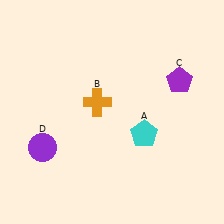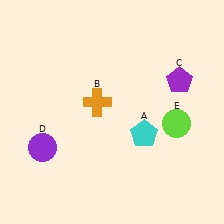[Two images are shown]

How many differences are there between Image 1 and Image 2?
There is 1 difference between the two images.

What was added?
A lime circle (E) was added in Image 2.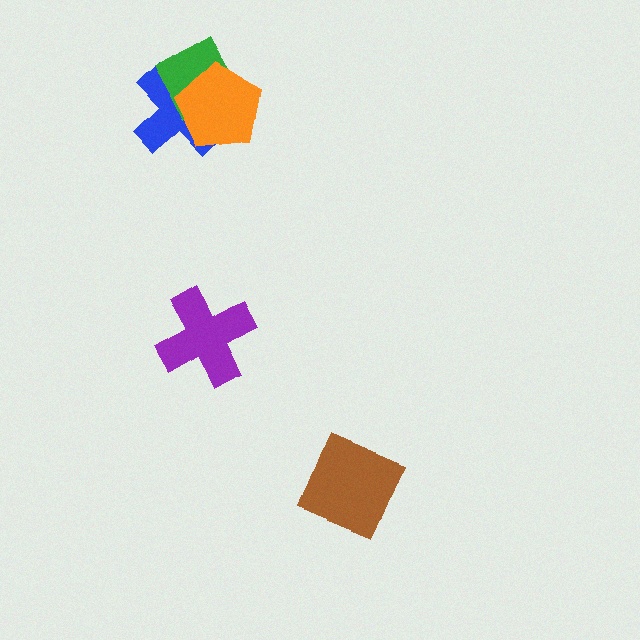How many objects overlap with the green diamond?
2 objects overlap with the green diamond.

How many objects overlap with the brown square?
0 objects overlap with the brown square.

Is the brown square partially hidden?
No, no other shape covers it.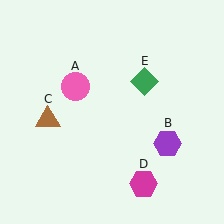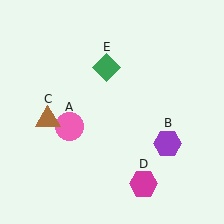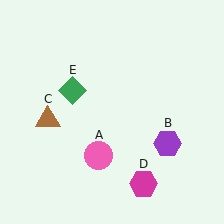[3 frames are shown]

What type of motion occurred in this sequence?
The pink circle (object A), green diamond (object E) rotated counterclockwise around the center of the scene.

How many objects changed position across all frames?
2 objects changed position: pink circle (object A), green diamond (object E).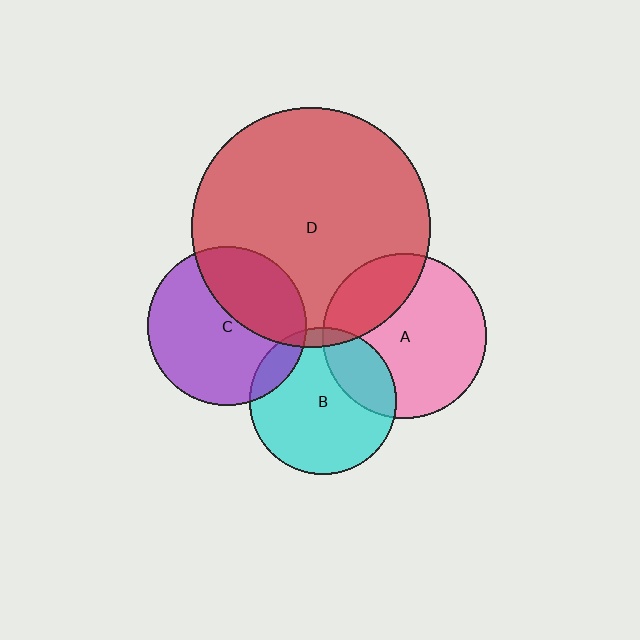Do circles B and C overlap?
Yes.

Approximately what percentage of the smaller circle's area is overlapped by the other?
Approximately 10%.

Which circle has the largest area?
Circle D (red).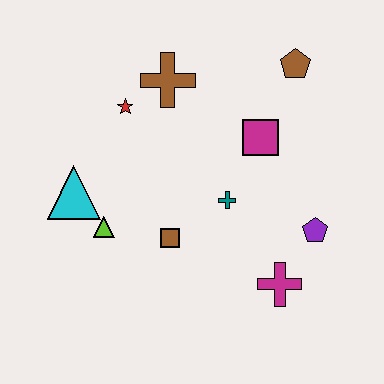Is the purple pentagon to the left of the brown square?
No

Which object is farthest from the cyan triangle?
The brown pentagon is farthest from the cyan triangle.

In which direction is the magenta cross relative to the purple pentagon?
The magenta cross is below the purple pentagon.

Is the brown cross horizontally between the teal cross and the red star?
Yes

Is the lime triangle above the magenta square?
No